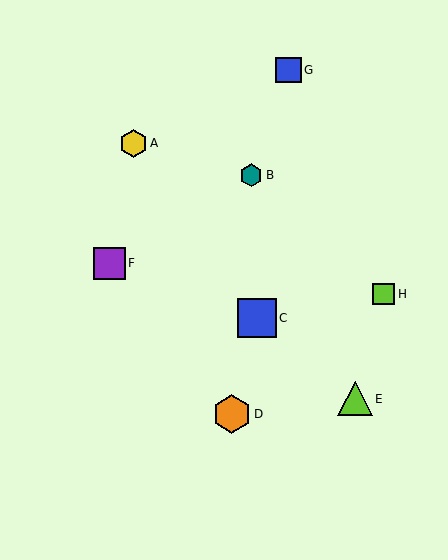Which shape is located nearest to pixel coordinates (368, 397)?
The lime triangle (labeled E) at (355, 399) is nearest to that location.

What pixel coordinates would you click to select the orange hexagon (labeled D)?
Click at (232, 414) to select the orange hexagon D.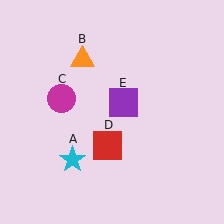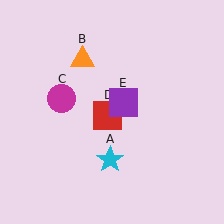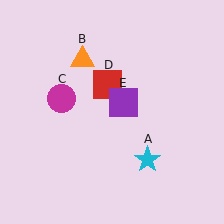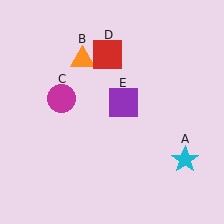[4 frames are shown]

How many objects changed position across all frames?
2 objects changed position: cyan star (object A), red square (object D).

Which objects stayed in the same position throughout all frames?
Orange triangle (object B) and magenta circle (object C) and purple square (object E) remained stationary.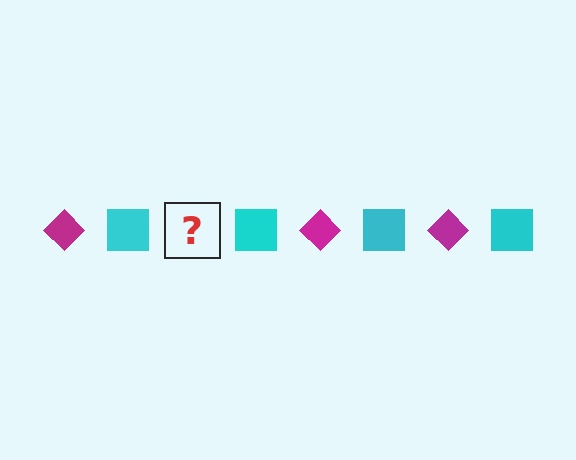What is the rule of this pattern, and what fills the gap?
The rule is that the pattern alternates between magenta diamond and cyan square. The gap should be filled with a magenta diamond.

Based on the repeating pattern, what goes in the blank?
The blank should be a magenta diamond.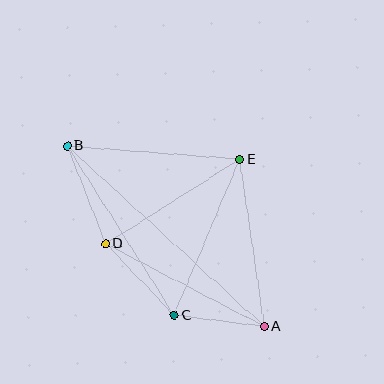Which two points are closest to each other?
Points A and C are closest to each other.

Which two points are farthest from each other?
Points A and B are farthest from each other.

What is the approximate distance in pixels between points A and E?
The distance between A and E is approximately 169 pixels.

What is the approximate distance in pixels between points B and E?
The distance between B and E is approximately 174 pixels.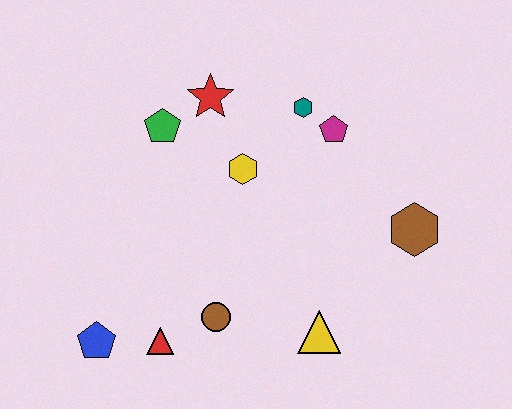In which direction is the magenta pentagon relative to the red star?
The magenta pentagon is to the right of the red star.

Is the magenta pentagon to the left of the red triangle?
No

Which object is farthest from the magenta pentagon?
The blue pentagon is farthest from the magenta pentagon.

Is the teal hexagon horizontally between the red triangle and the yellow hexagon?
No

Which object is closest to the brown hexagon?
The magenta pentagon is closest to the brown hexagon.